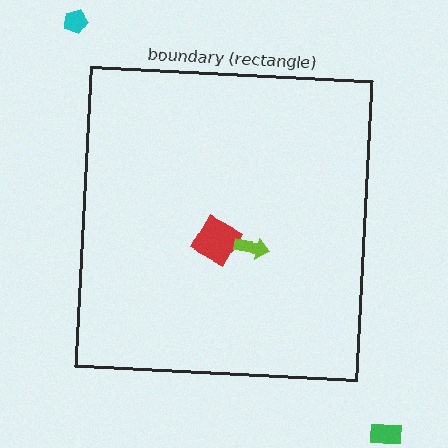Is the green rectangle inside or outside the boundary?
Outside.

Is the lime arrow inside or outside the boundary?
Inside.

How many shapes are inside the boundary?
2 inside, 2 outside.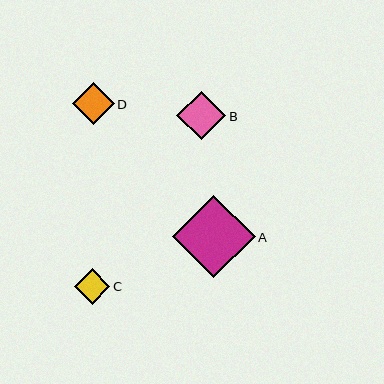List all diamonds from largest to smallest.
From largest to smallest: A, B, D, C.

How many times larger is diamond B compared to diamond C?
Diamond B is approximately 1.4 times the size of diamond C.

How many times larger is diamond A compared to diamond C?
Diamond A is approximately 2.4 times the size of diamond C.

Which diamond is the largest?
Diamond A is the largest with a size of approximately 83 pixels.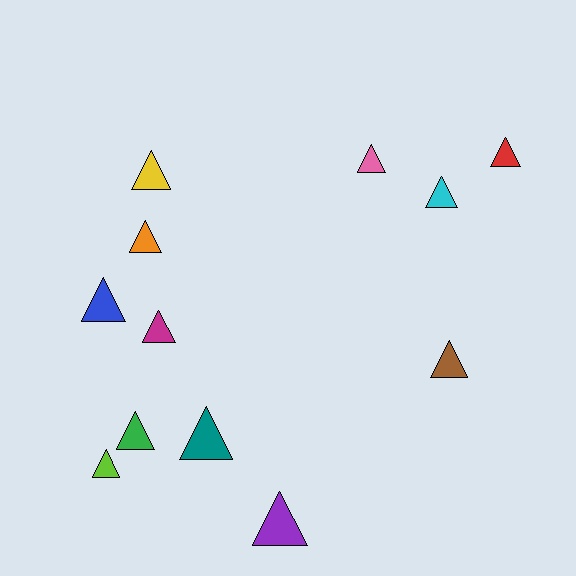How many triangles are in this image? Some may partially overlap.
There are 12 triangles.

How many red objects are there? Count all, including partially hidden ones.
There is 1 red object.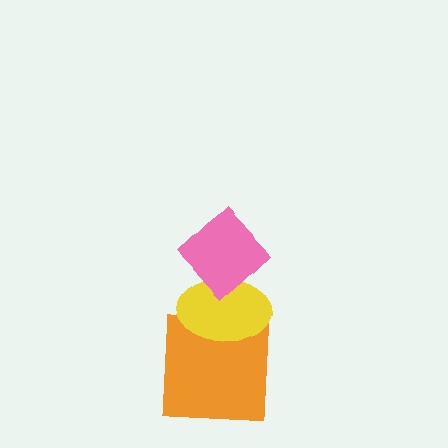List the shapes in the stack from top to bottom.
From top to bottom: the pink diamond, the yellow ellipse, the orange square.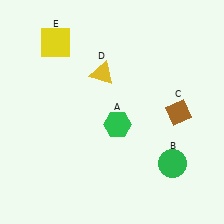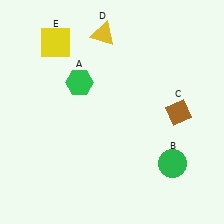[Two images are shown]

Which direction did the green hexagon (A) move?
The green hexagon (A) moved up.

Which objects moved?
The objects that moved are: the green hexagon (A), the yellow triangle (D).